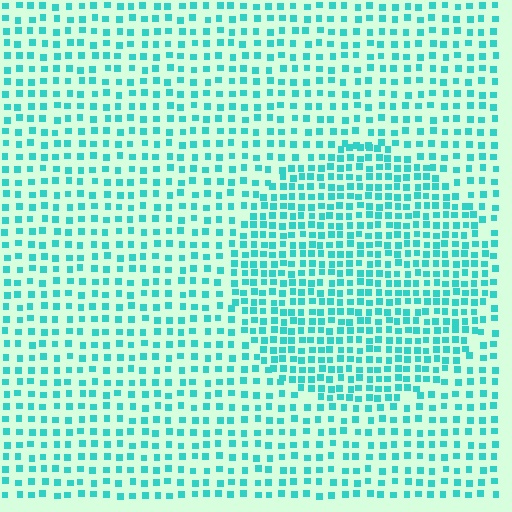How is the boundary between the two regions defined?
The boundary is defined by a change in element density (approximately 1.7x ratio). All elements are the same color, size, and shape.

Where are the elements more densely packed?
The elements are more densely packed inside the circle boundary.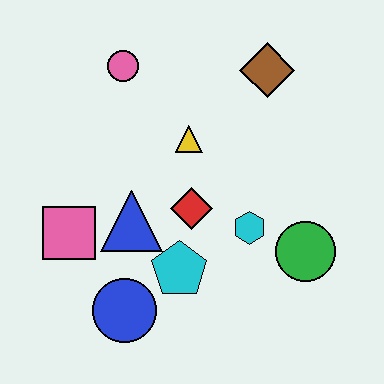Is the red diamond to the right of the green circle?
No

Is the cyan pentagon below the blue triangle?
Yes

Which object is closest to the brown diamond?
The yellow triangle is closest to the brown diamond.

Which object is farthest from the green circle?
The pink circle is farthest from the green circle.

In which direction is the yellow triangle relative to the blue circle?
The yellow triangle is above the blue circle.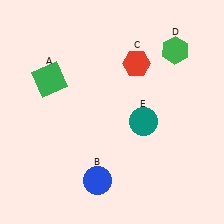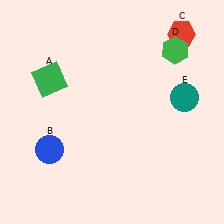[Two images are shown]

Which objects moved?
The objects that moved are: the blue circle (B), the red hexagon (C), the teal circle (E).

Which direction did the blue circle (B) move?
The blue circle (B) moved left.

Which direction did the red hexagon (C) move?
The red hexagon (C) moved right.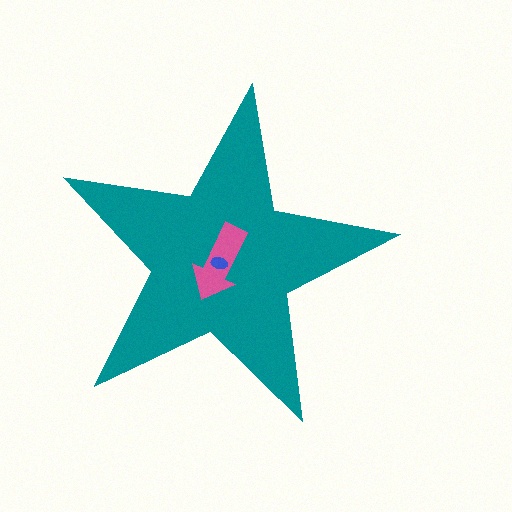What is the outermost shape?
The teal star.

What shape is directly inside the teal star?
The pink arrow.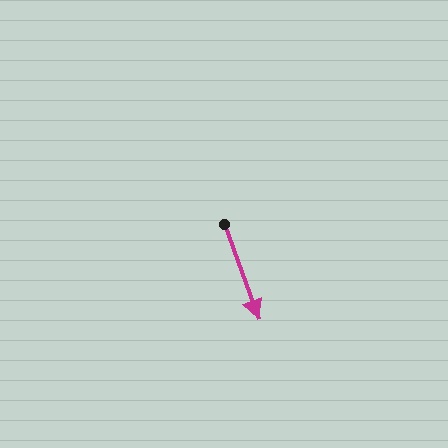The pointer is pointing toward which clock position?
Roughly 5 o'clock.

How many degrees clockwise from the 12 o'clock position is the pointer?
Approximately 160 degrees.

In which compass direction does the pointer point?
South.